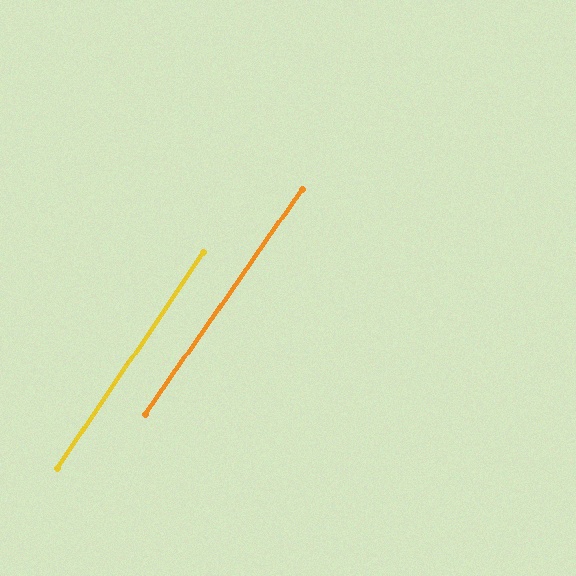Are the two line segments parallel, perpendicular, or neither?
Parallel — their directions differ by only 0.5°.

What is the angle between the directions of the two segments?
Approximately 1 degree.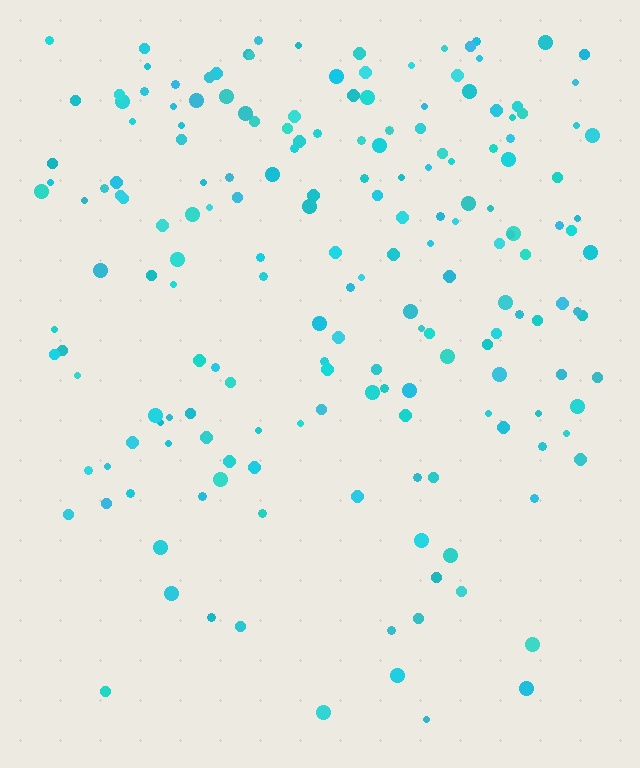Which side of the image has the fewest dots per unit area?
The bottom.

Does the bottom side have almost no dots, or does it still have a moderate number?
Still a moderate number, just noticeably fewer than the top.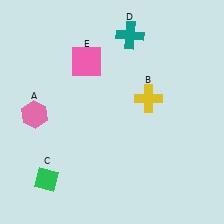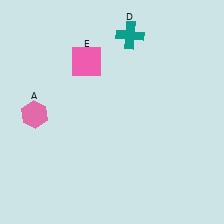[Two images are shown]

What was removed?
The green diamond (C), the yellow cross (B) were removed in Image 2.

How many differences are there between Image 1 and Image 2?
There are 2 differences between the two images.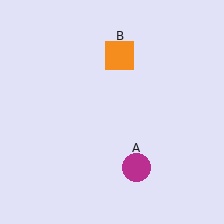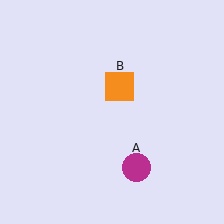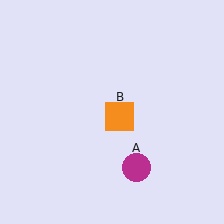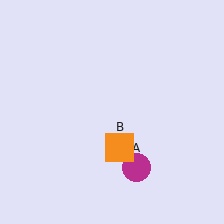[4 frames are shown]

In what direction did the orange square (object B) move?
The orange square (object B) moved down.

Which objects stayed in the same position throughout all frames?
Magenta circle (object A) remained stationary.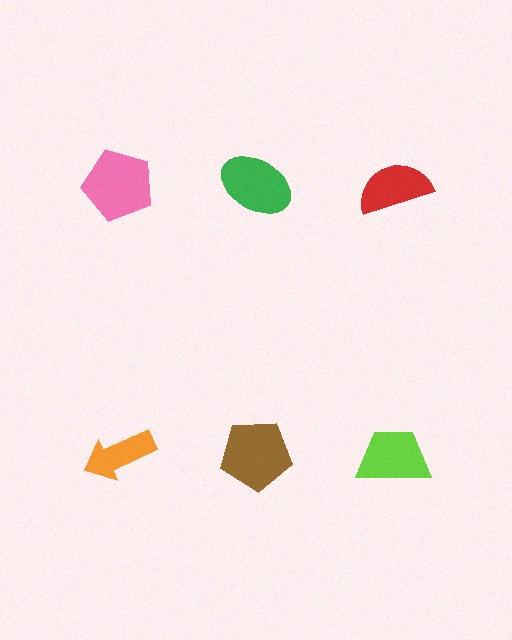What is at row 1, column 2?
A green ellipse.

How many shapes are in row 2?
3 shapes.